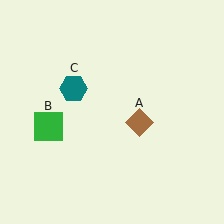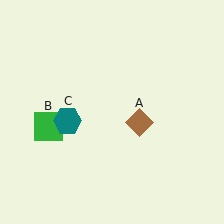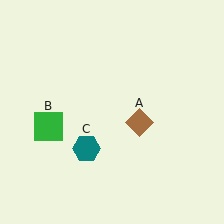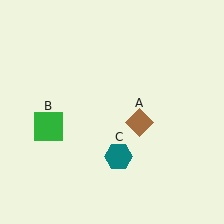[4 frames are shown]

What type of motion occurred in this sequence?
The teal hexagon (object C) rotated counterclockwise around the center of the scene.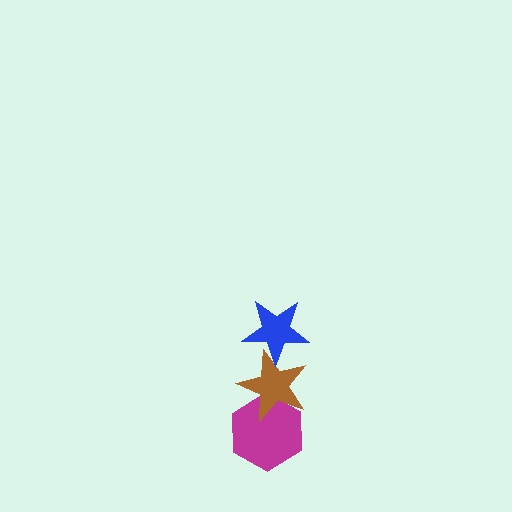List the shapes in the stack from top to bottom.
From top to bottom: the blue star, the brown star, the magenta hexagon.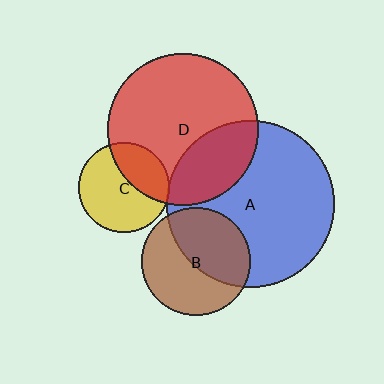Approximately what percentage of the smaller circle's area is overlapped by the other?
Approximately 5%.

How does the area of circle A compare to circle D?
Approximately 1.2 times.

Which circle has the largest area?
Circle A (blue).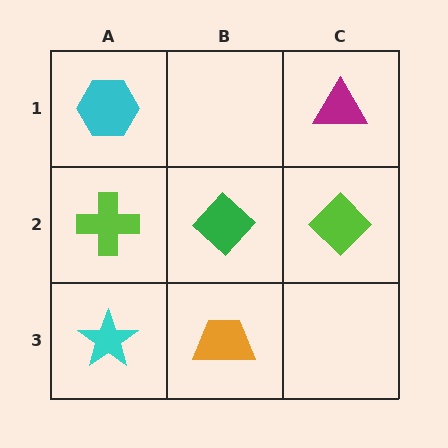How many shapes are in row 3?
2 shapes.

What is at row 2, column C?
A lime diamond.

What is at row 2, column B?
A green diamond.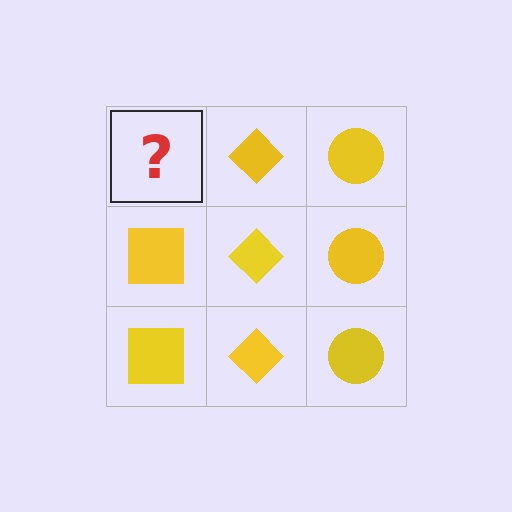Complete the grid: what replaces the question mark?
The question mark should be replaced with a yellow square.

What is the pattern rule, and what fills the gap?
The rule is that each column has a consistent shape. The gap should be filled with a yellow square.